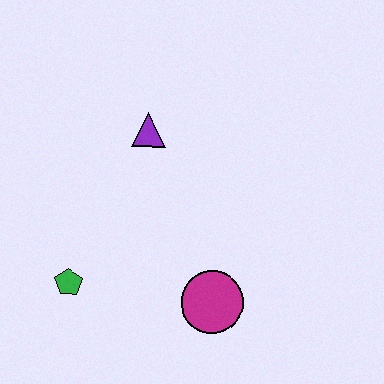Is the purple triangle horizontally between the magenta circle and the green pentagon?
Yes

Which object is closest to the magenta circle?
The green pentagon is closest to the magenta circle.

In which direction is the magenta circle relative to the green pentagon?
The magenta circle is to the right of the green pentagon.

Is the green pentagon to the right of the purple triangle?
No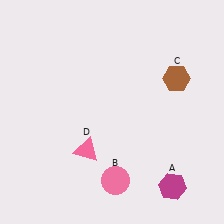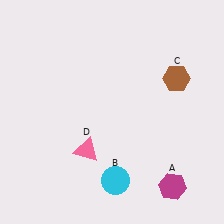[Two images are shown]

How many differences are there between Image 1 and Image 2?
There is 1 difference between the two images.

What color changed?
The circle (B) changed from pink in Image 1 to cyan in Image 2.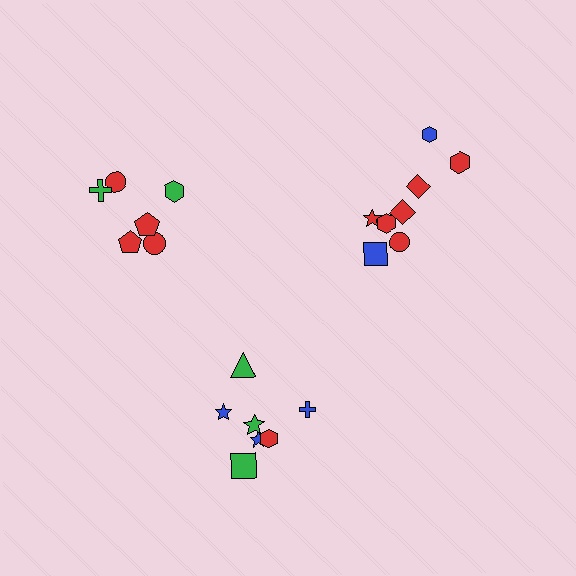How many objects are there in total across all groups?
There are 21 objects.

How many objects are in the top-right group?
There are 8 objects.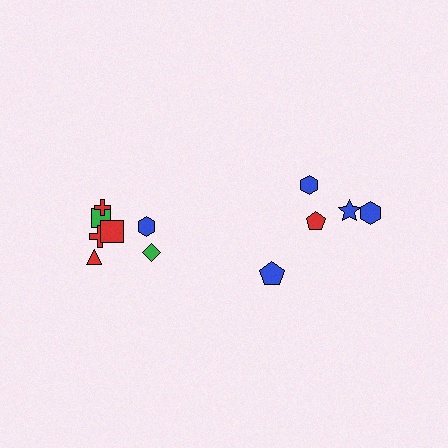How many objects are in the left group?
There are 7 objects.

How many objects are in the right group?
There are 5 objects.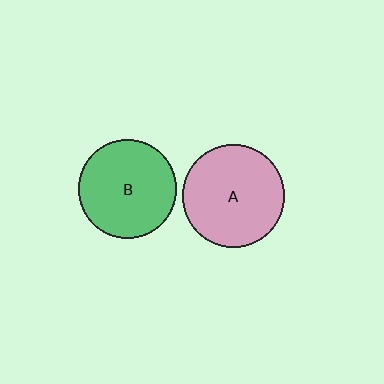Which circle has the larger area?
Circle A (pink).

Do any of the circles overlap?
No, none of the circles overlap.